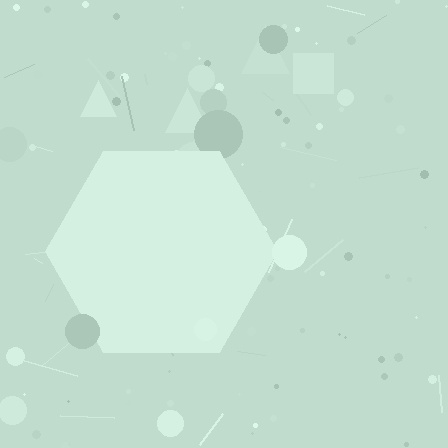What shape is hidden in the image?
A hexagon is hidden in the image.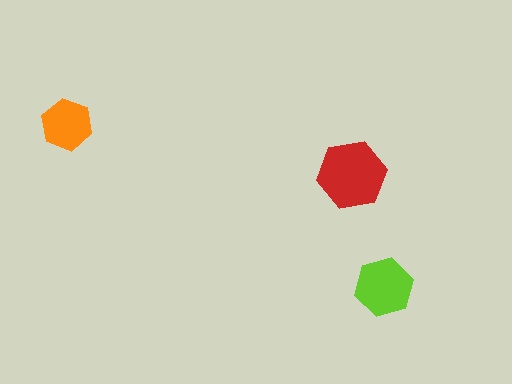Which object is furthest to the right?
The lime hexagon is rightmost.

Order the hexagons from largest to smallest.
the red one, the lime one, the orange one.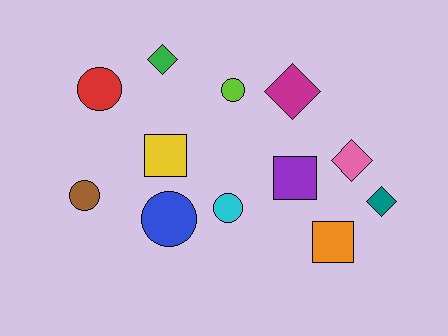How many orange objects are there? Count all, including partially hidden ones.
There is 1 orange object.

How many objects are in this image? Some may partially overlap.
There are 12 objects.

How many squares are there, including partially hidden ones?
There are 3 squares.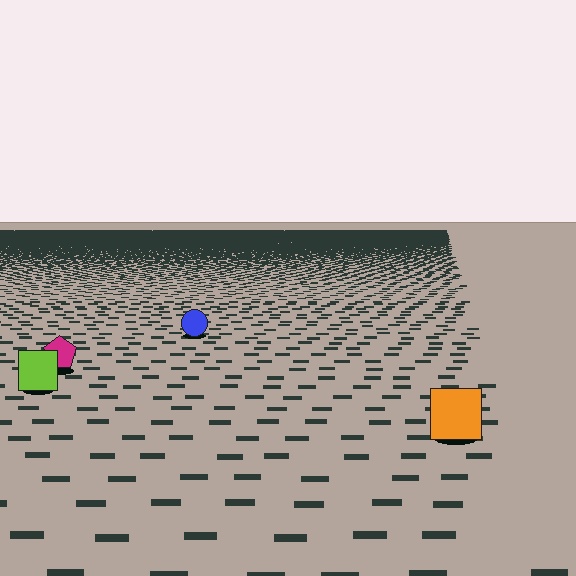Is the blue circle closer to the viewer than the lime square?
No. The lime square is closer — you can tell from the texture gradient: the ground texture is coarser near it.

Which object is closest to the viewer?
The orange square is closest. The texture marks near it are larger and more spread out.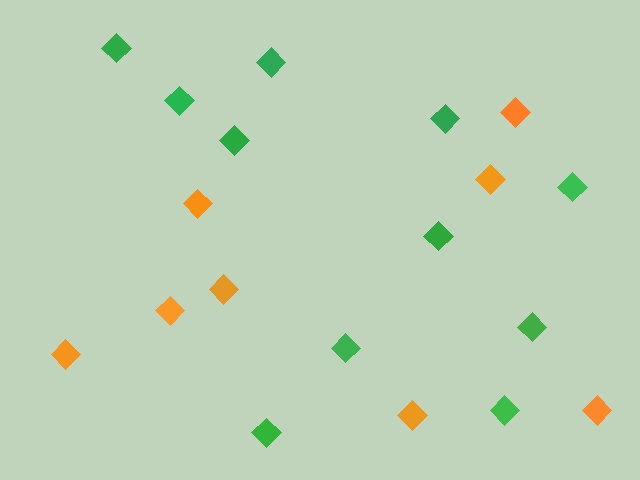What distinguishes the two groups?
There are 2 groups: one group of green diamonds (11) and one group of orange diamonds (8).